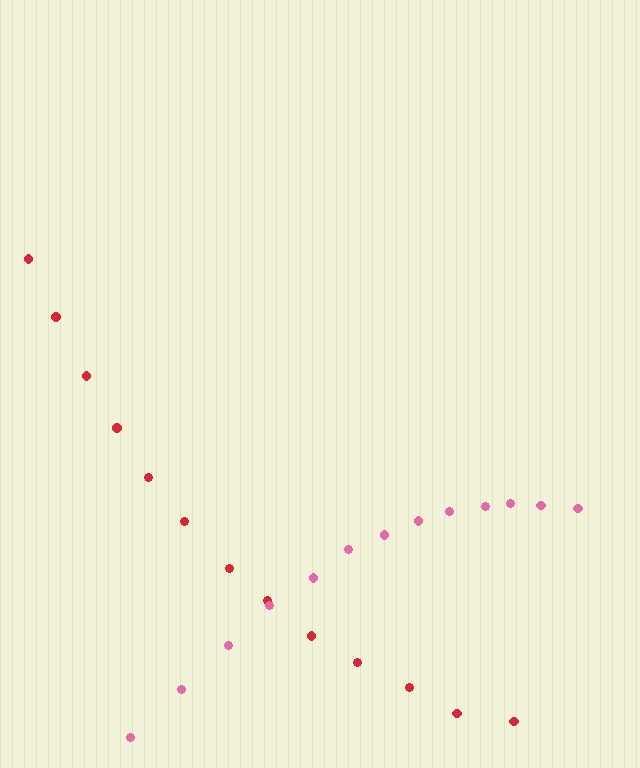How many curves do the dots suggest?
There are 2 distinct paths.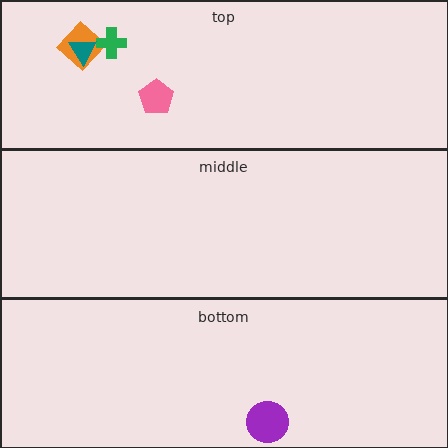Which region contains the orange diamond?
The top region.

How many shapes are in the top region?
4.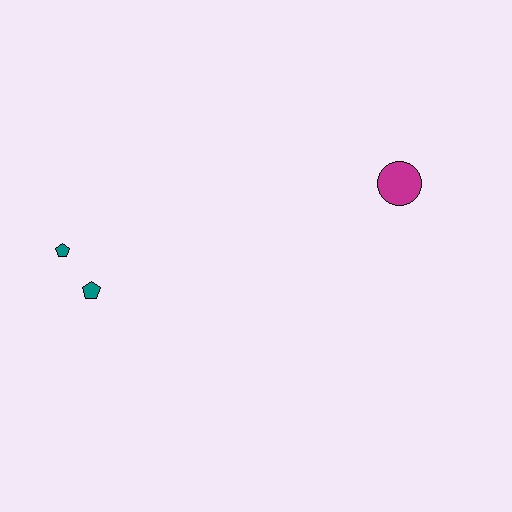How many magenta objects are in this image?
There is 1 magenta object.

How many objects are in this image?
There are 3 objects.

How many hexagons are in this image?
There are no hexagons.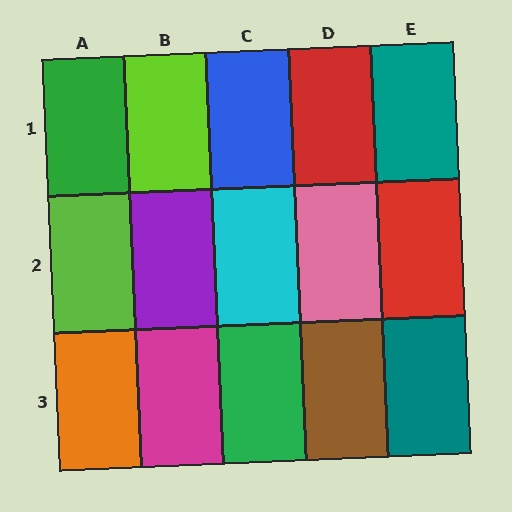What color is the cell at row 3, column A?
Orange.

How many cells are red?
2 cells are red.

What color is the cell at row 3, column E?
Teal.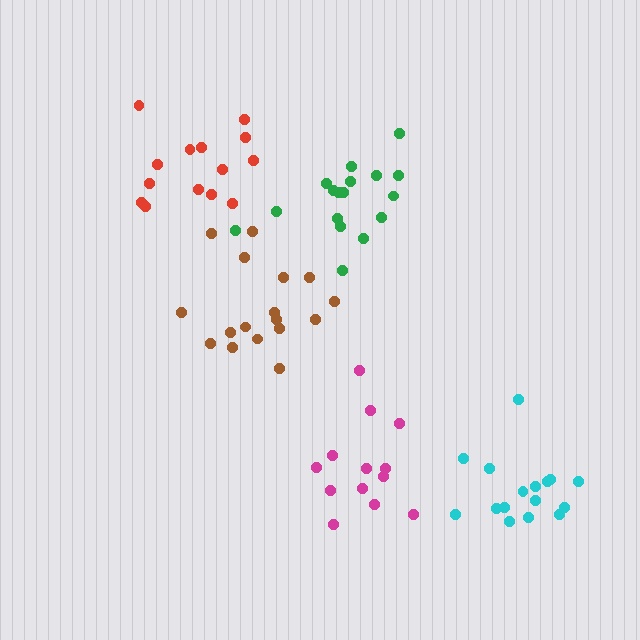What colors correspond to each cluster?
The clusters are colored: cyan, green, magenta, brown, red.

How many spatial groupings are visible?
There are 5 spatial groupings.